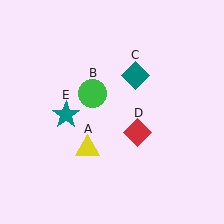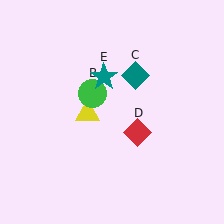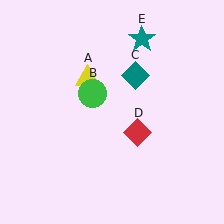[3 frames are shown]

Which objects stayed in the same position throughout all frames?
Green circle (object B) and teal diamond (object C) and red diamond (object D) remained stationary.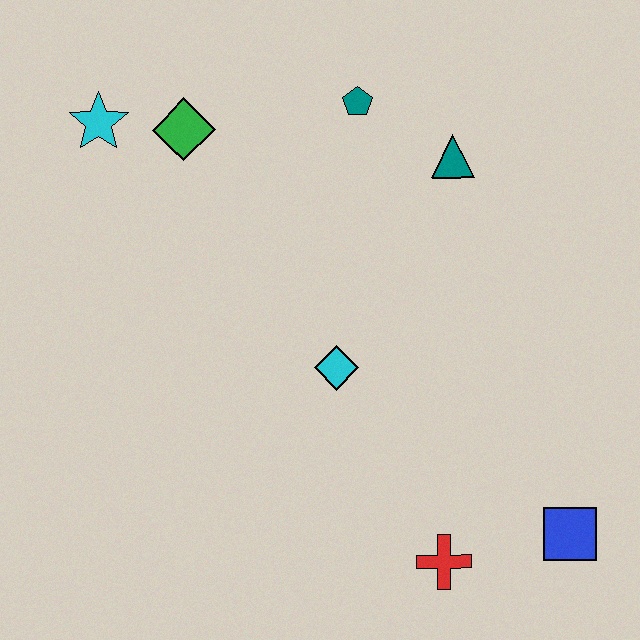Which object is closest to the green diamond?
The cyan star is closest to the green diamond.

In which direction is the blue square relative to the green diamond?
The blue square is below the green diamond.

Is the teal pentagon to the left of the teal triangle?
Yes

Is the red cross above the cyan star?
No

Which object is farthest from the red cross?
The cyan star is farthest from the red cross.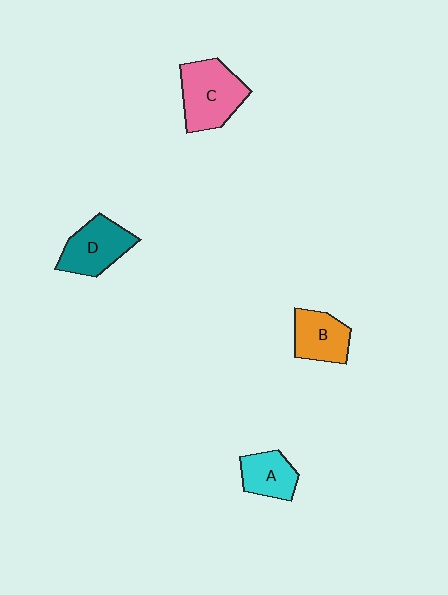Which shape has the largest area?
Shape C (pink).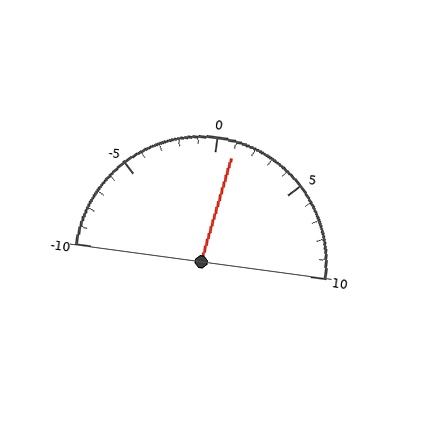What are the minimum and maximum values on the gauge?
The gauge ranges from -10 to 10.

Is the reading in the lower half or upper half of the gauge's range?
The reading is in the upper half of the range (-10 to 10).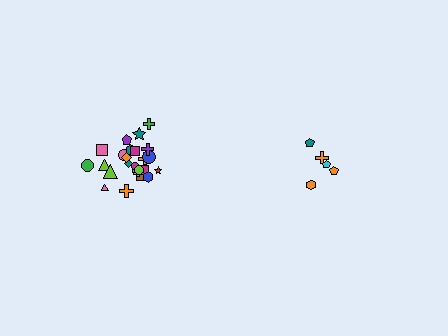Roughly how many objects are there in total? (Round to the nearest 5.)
Roughly 30 objects in total.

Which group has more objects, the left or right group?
The left group.